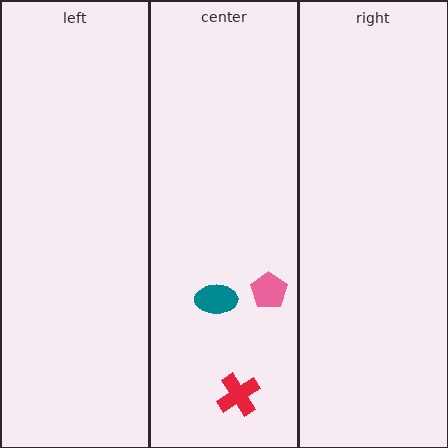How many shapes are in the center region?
3.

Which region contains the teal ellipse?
The center region.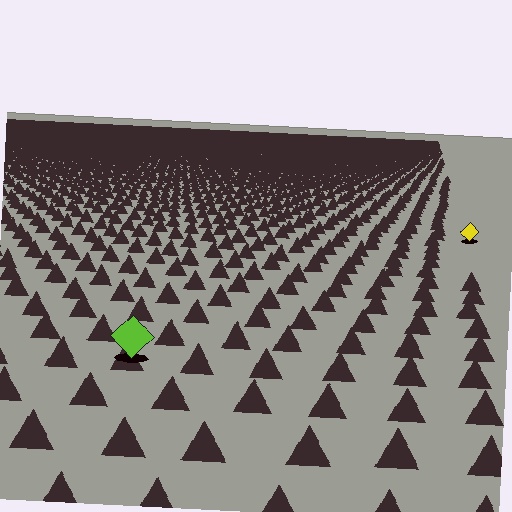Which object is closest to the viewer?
The lime diamond is closest. The texture marks near it are larger and more spread out.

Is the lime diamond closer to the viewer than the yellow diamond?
Yes. The lime diamond is closer — you can tell from the texture gradient: the ground texture is coarser near it.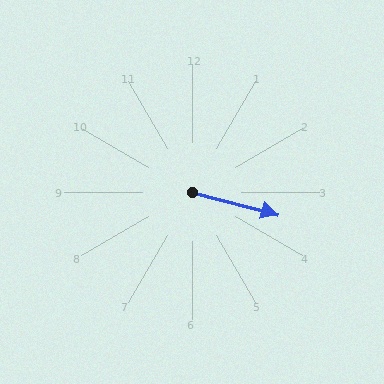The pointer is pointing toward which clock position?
Roughly 3 o'clock.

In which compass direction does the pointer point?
East.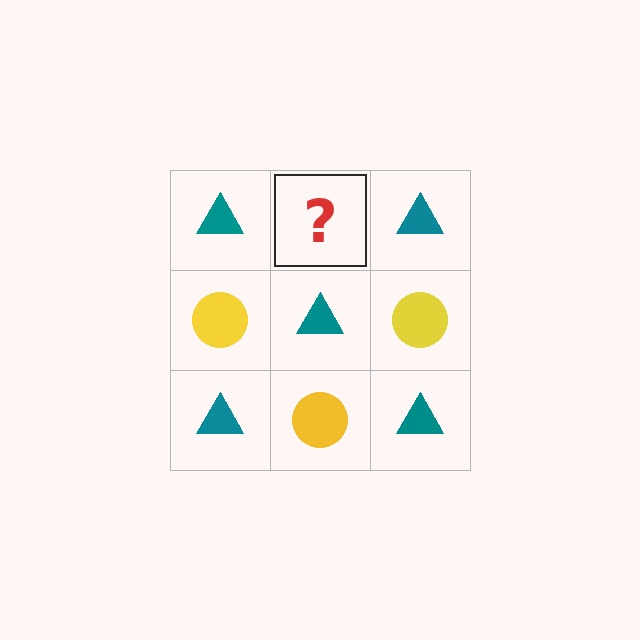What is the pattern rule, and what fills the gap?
The rule is that it alternates teal triangle and yellow circle in a checkerboard pattern. The gap should be filled with a yellow circle.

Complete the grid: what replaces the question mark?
The question mark should be replaced with a yellow circle.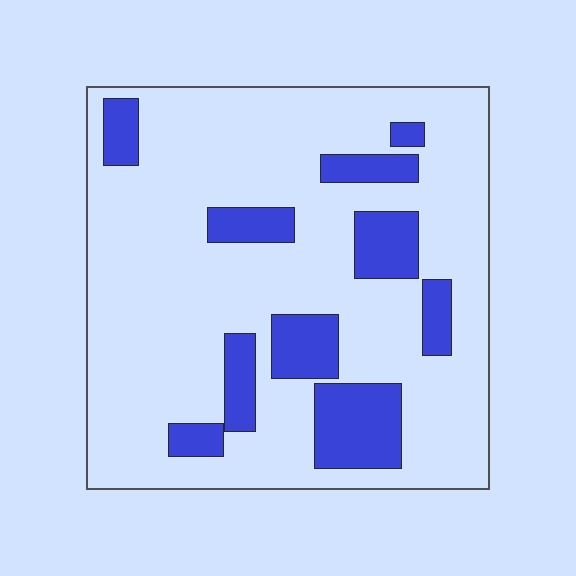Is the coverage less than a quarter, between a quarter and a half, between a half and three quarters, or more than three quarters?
Less than a quarter.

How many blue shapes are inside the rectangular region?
10.